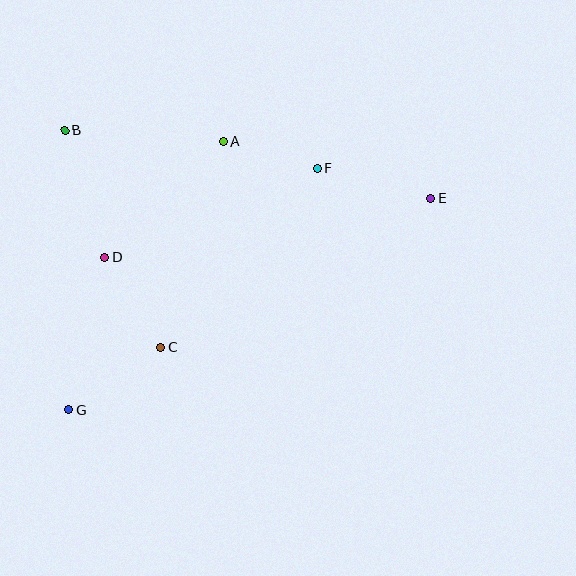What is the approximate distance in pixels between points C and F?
The distance between C and F is approximately 238 pixels.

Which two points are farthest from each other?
Points E and G are farthest from each other.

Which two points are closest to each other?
Points A and F are closest to each other.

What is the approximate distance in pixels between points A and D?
The distance between A and D is approximately 165 pixels.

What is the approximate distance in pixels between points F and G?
The distance between F and G is approximately 347 pixels.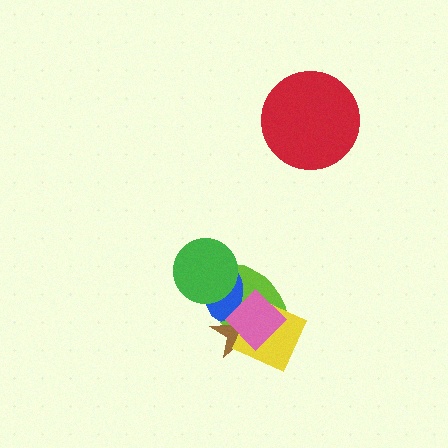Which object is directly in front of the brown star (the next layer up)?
The yellow square is directly in front of the brown star.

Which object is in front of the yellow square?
The pink diamond is in front of the yellow square.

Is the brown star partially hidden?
Yes, it is partially covered by another shape.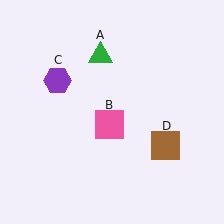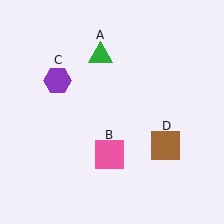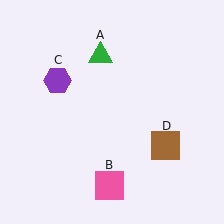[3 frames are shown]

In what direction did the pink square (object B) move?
The pink square (object B) moved down.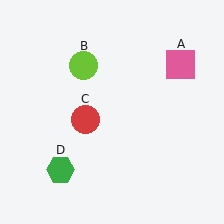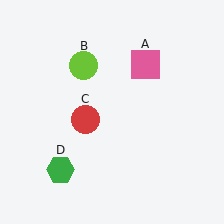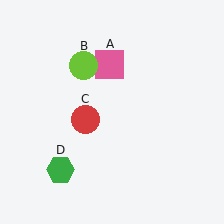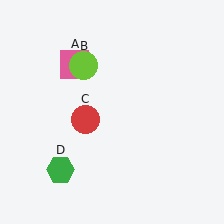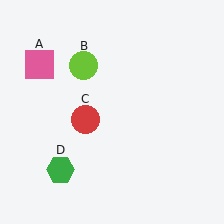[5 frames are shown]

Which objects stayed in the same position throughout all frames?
Lime circle (object B) and red circle (object C) and green hexagon (object D) remained stationary.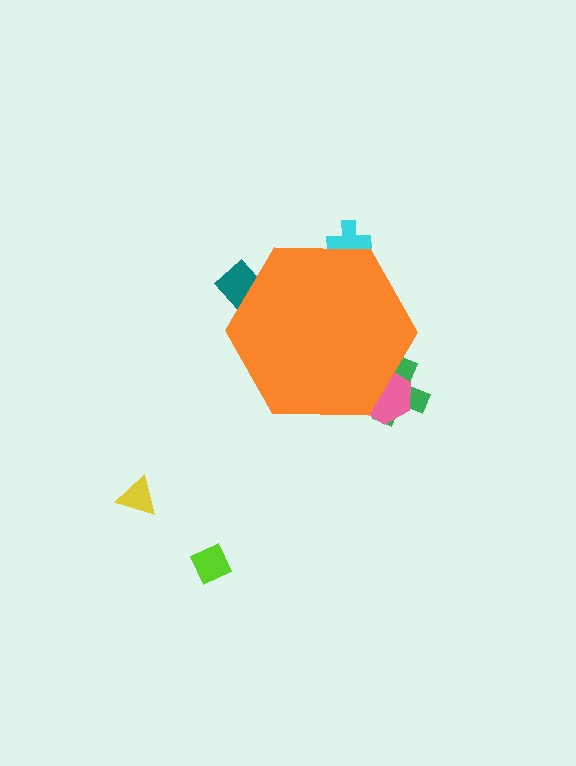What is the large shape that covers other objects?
An orange hexagon.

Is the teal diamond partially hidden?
Yes, the teal diamond is partially hidden behind the orange hexagon.